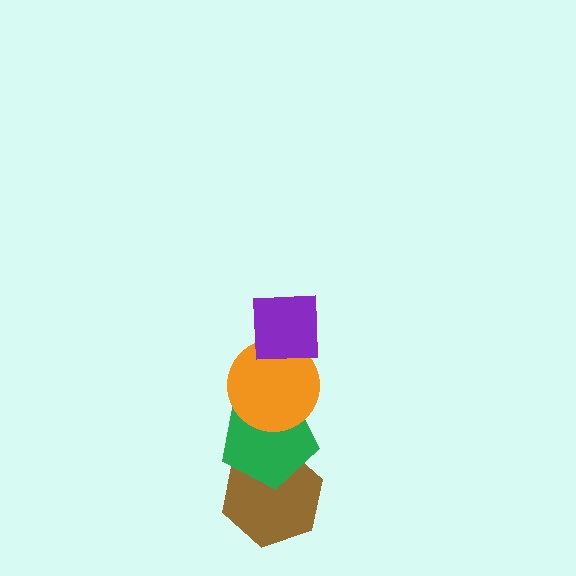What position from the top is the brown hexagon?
The brown hexagon is 4th from the top.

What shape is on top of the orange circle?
The purple square is on top of the orange circle.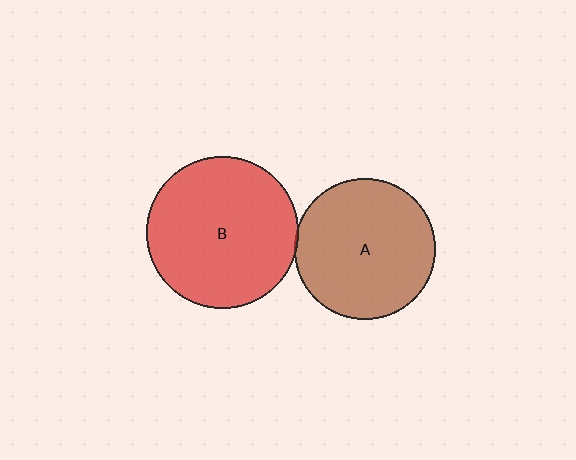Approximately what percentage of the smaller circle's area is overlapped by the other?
Approximately 5%.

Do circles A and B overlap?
Yes.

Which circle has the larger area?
Circle B (red).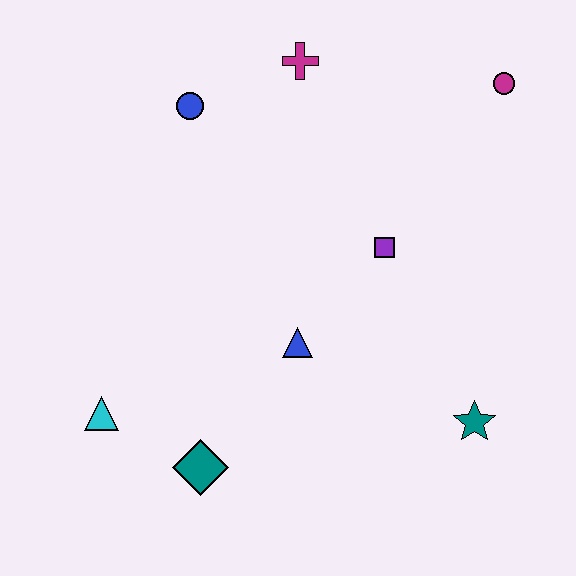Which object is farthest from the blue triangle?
The magenta circle is farthest from the blue triangle.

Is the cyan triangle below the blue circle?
Yes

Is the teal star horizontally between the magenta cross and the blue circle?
No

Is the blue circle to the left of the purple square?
Yes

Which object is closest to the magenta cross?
The blue circle is closest to the magenta cross.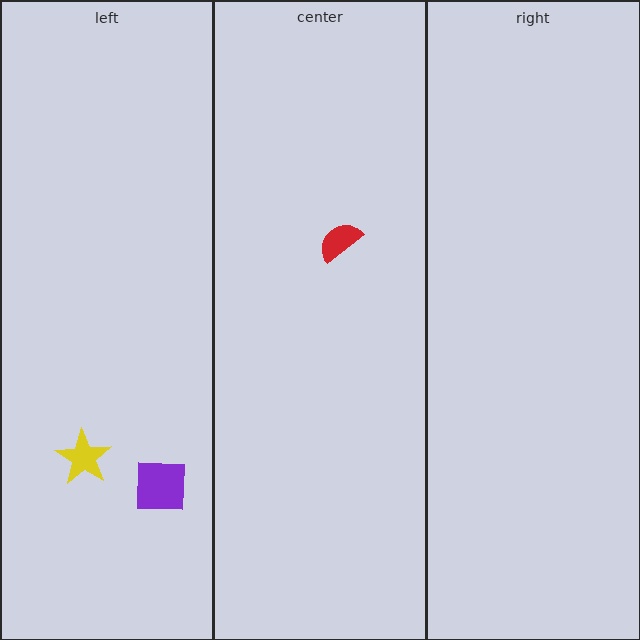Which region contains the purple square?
The left region.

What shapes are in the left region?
The yellow star, the purple square.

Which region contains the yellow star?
The left region.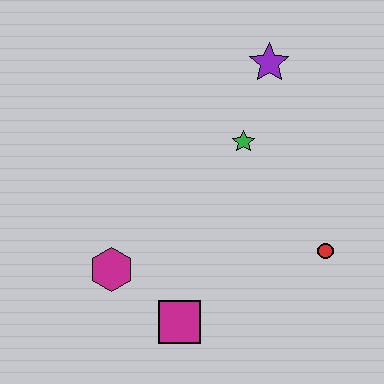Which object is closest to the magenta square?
The magenta hexagon is closest to the magenta square.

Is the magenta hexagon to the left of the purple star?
Yes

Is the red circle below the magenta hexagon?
No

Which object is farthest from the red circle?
The magenta hexagon is farthest from the red circle.